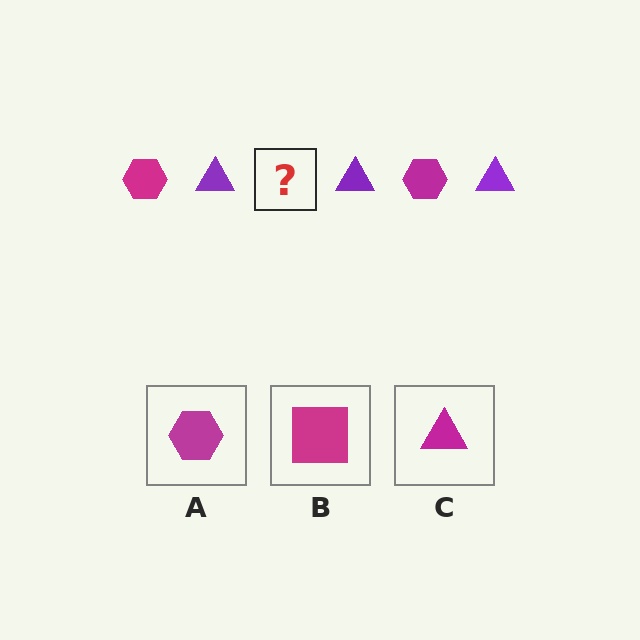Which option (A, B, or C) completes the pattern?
A.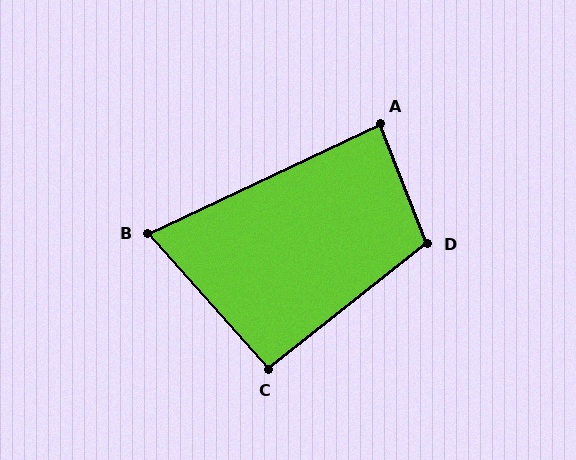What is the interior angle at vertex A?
Approximately 87 degrees (approximately right).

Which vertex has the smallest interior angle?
B, at approximately 74 degrees.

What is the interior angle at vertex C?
Approximately 93 degrees (approximately right).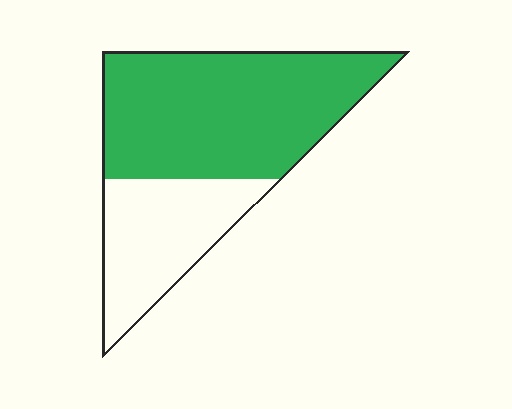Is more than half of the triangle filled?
Yes.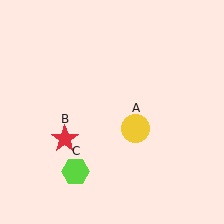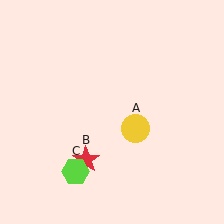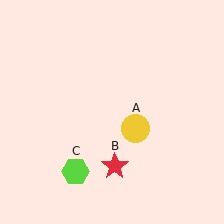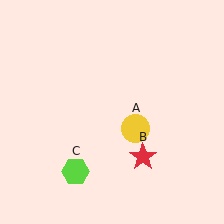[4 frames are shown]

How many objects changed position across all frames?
1 object changed position: red star (object B).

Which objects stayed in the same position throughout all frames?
Yellow circle (object A) and lime hexagon (object C) remained stationary.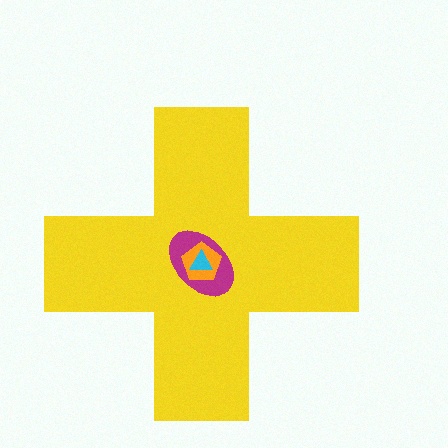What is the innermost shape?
The cyan triangle.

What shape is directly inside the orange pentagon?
The cyan triangle.